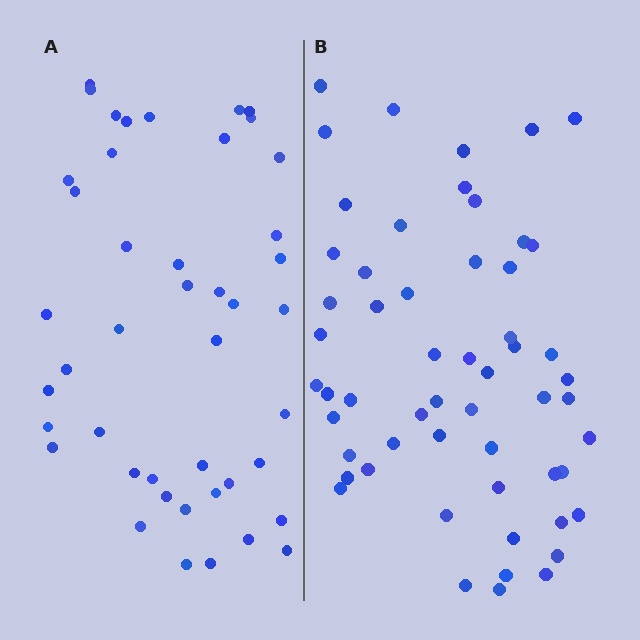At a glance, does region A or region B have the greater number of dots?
Region B (the right region) has more dots.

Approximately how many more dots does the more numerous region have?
Region B has roughly 12 or so more dots than region A.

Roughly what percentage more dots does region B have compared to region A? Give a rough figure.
About 25% more.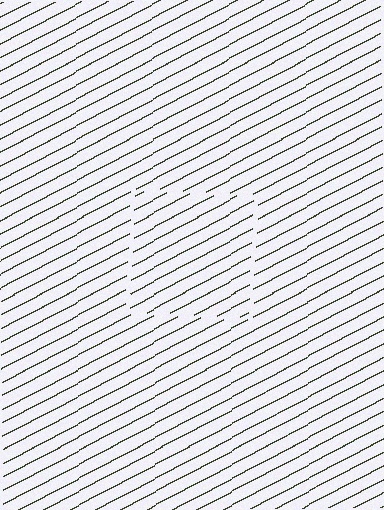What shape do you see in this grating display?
An illusory square. The interior of the shape contains the same grating, shifted by half a period — the contour is defined by the phase discontinuity where line-ends from the inner and outer gratings abut.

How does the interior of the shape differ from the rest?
The interior of the shape contains the same grating, shifted by half a period — the contour is defined by the phase discontinuity where line-ends from the inner and outer gratings abut.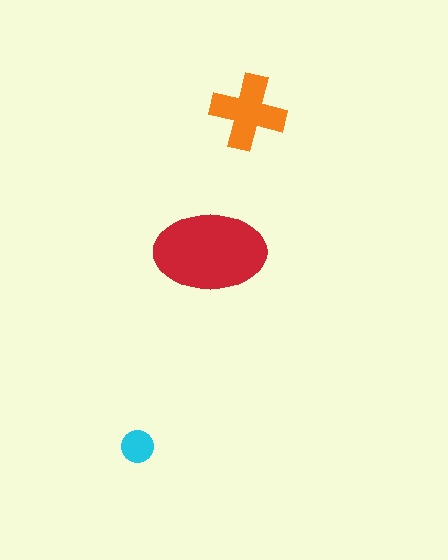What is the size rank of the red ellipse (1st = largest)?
1st.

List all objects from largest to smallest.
The red ellipse, the orange cross, the cyan circle.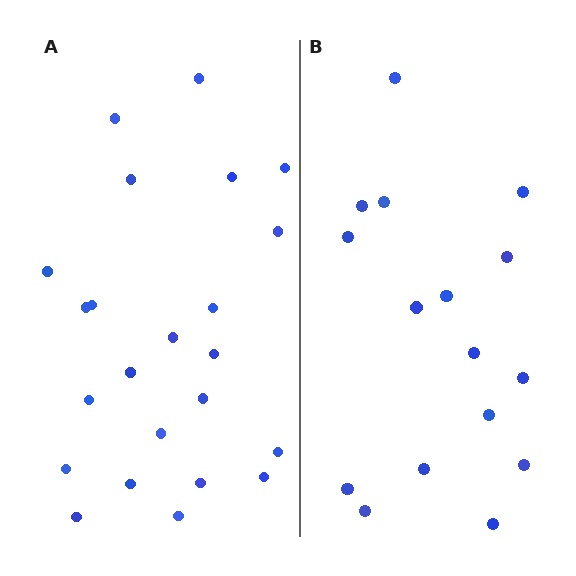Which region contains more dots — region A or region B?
Region A (the left region) has more dots.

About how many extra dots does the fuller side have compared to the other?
Region A has roughly 8 or so more dots than region B.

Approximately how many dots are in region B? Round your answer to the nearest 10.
About 20 dots. (The exact count is 16, which rounds to 20.)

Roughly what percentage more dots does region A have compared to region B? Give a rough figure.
About 45% more.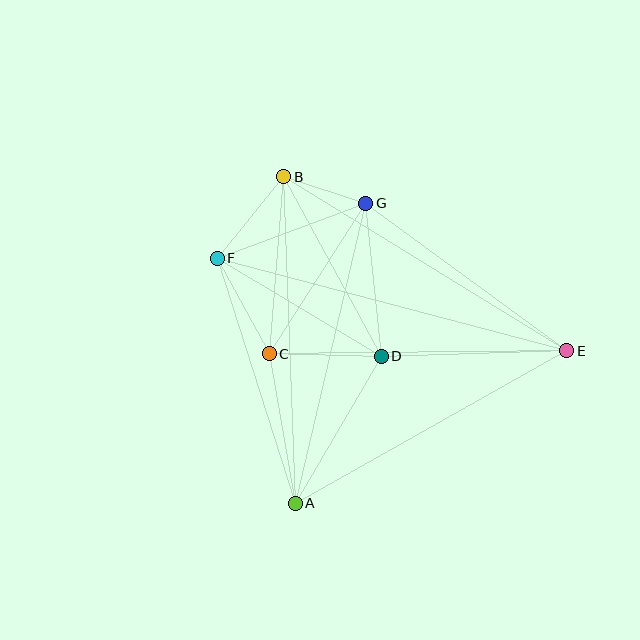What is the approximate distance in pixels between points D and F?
The distance between D and F is approximately 191 pixels.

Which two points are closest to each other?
Points B and G are closest to each other.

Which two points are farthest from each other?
Points E and F are farthest from each other.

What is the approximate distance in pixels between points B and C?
The distance between B and C is approximately 177 pixels.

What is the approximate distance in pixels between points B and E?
The distance between B and E is approximately 332 pixels.